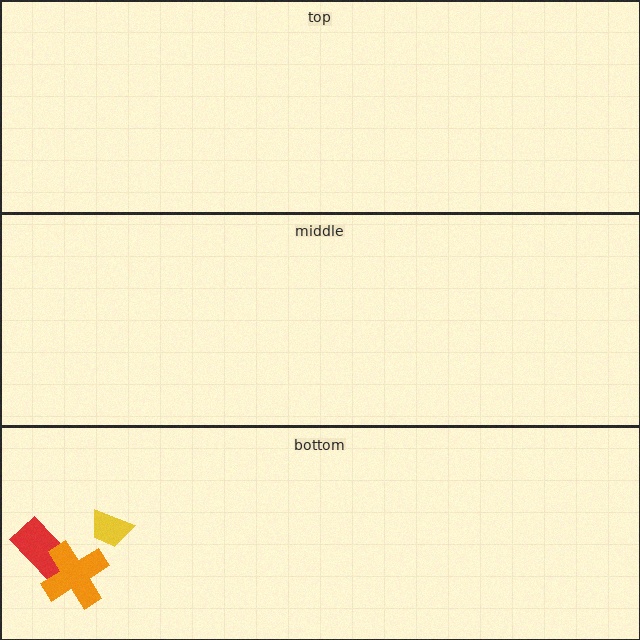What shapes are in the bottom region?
The red rectangle, the orange cross, the yellow trapezoid.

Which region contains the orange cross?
The bottom region.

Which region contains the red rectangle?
The bottom region.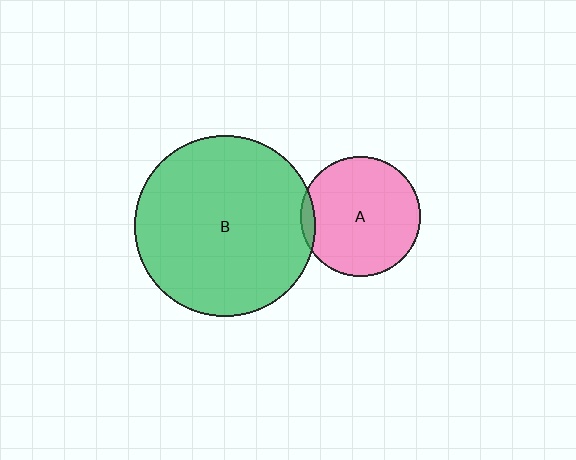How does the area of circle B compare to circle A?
Approximately 2.3 times.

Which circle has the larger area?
Circle B (green).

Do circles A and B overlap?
Yes.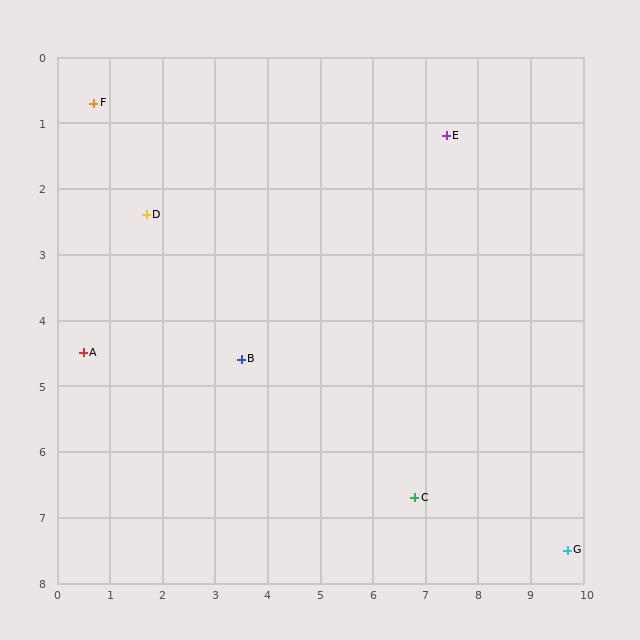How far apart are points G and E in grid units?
Points G and E are about 6.7 grid units apart.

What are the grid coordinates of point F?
Point F is at approximately (0.7, 0.7).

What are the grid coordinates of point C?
Point C is at approximately (6.8, 6.7).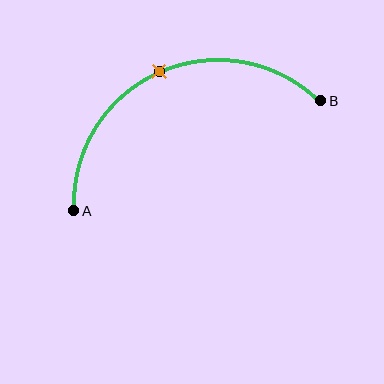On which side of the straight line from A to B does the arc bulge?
The arc bulges above the straight line connecting A and B.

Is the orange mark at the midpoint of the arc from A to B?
Yes. The orange mark lies on the arc at equal arc-length from both A and B — it is the arc midpoint.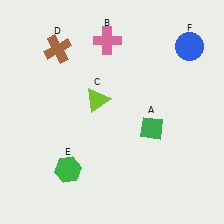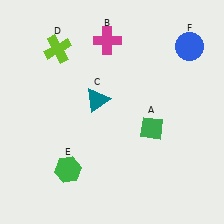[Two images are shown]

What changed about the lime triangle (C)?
In Image 1, C is lime. In Image 2, it changed to teal.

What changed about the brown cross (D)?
In Image 1, D is brown. In Image 2, it changed to lime.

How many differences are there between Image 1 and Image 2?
There are 3 differences between the two images.